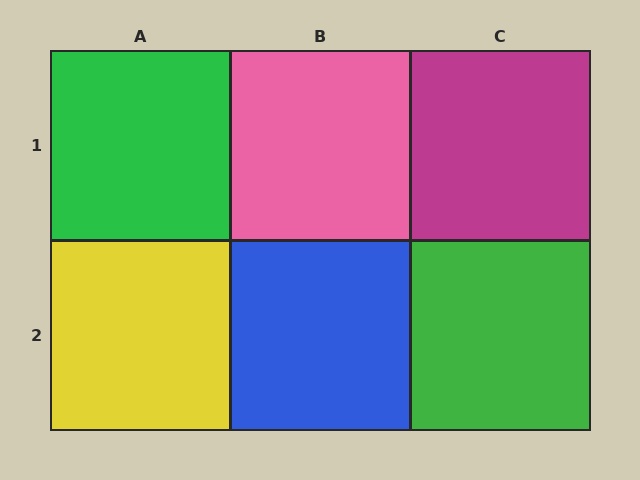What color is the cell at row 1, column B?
Pink.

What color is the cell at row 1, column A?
Green.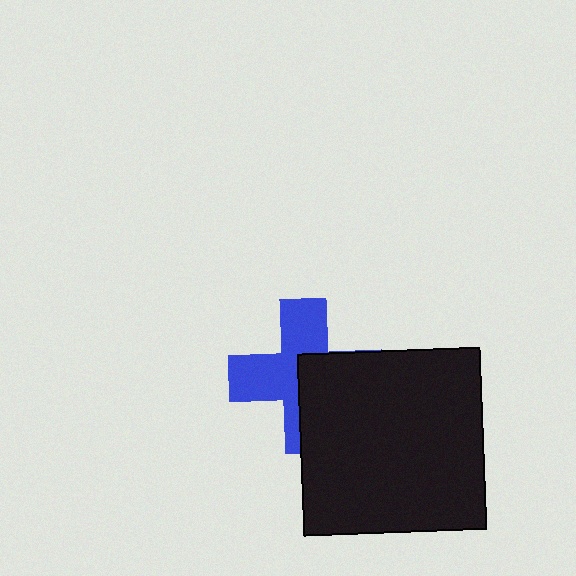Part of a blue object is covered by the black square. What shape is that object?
It is a cross.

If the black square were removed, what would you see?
You would see the complete blue cross.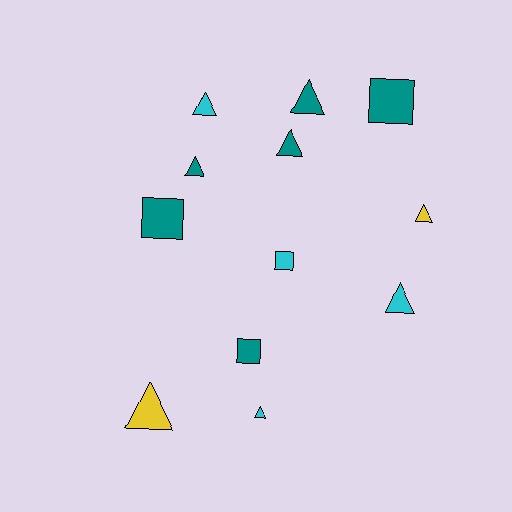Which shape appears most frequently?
Triangle, with 8 objects.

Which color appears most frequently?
Teal, with 6 objects.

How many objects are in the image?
There are 12 objects.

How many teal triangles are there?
There are 3 teal triangles.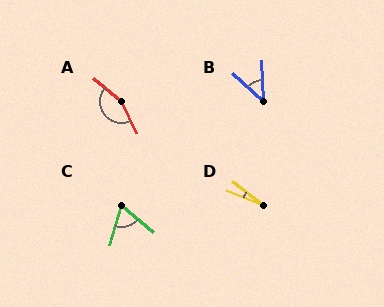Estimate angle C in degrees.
Approximately 65 degrees.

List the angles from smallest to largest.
D (16°), B (45°), C (65°), A (156°).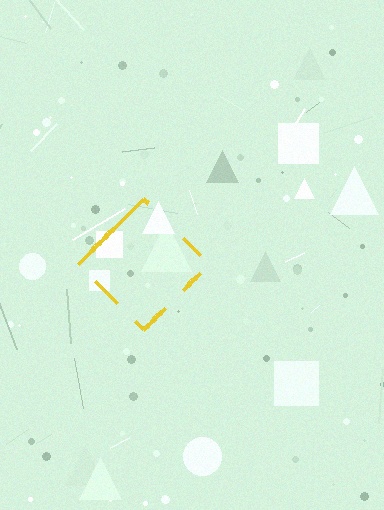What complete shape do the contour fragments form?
The contour fragments form a diamond.